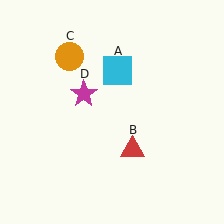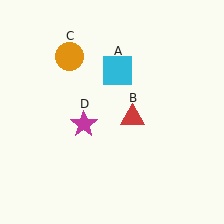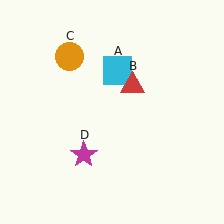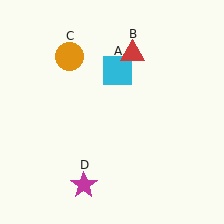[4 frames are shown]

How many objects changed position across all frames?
2 objects changed position: red triangle (object B), magenta star (object D).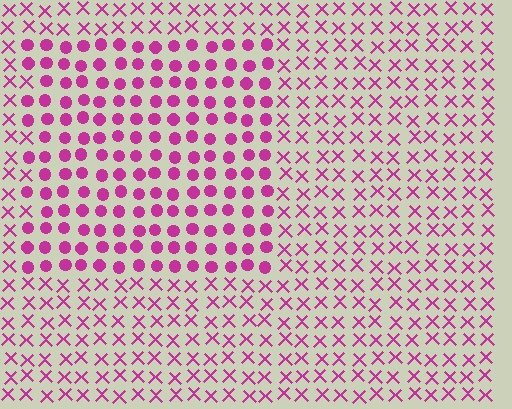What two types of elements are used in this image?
The image uses circles inside the rectangle region and X marks outside it.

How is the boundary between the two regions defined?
The boundary is defined by a change in element shape: circles inside vs. X marks outside. All elements share the same color and spacing.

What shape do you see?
I see a rectangle.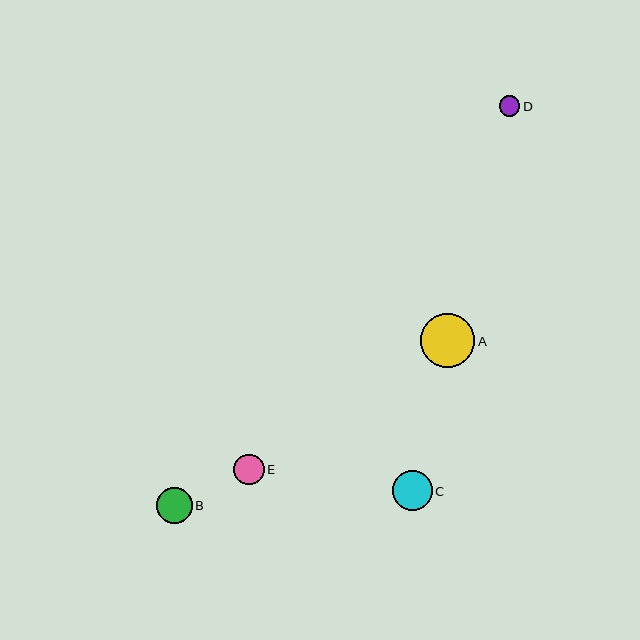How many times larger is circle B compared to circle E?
Circle B is approximately 1.2 times the size of circle E.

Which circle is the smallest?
Circle D is the smallest with a size of approximately 21 pixels.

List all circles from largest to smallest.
From largest to smallest: A, C, B, E, D.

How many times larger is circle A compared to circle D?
Circle A is approximately 2.6 times the size of circle D.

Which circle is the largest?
Circle A is the largest with a size of approximately 55 pixels.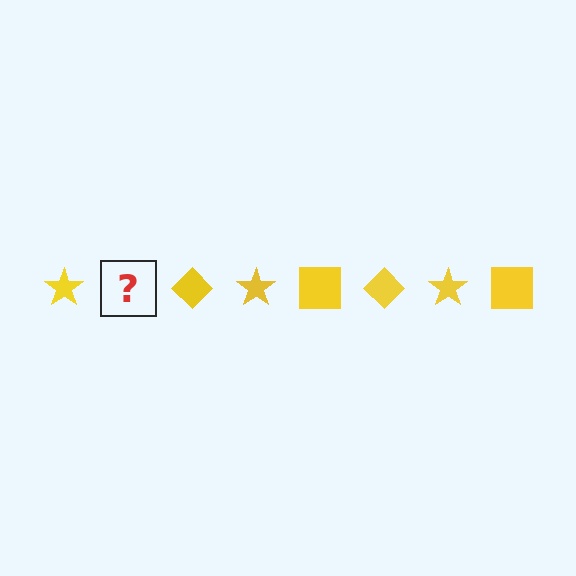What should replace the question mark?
The question mark should be replaced with a yellow square.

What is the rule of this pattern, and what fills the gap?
The rule is that the pattern cycles through star, square, diamond shapes in yellow. The gap should be filled with a yellow square.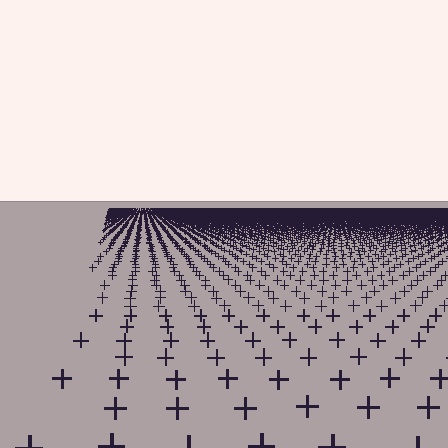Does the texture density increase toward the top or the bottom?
Density increases toward the top.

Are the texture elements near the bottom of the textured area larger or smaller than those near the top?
Larger. Near the bottom, elements are closer to the viewer and appear at a bigger on-screen size.